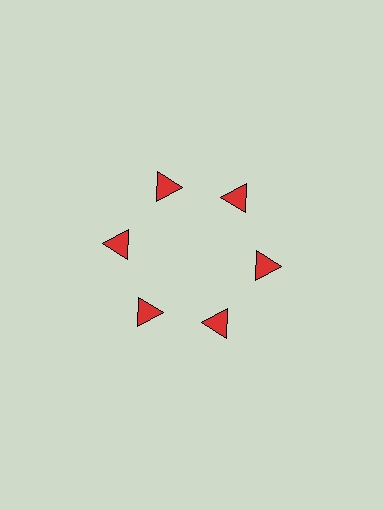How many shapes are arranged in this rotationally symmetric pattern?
There are 6 shapes, arranged in 6 groups of 1.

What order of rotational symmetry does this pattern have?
This pattern has 6-fold rotational symmetry.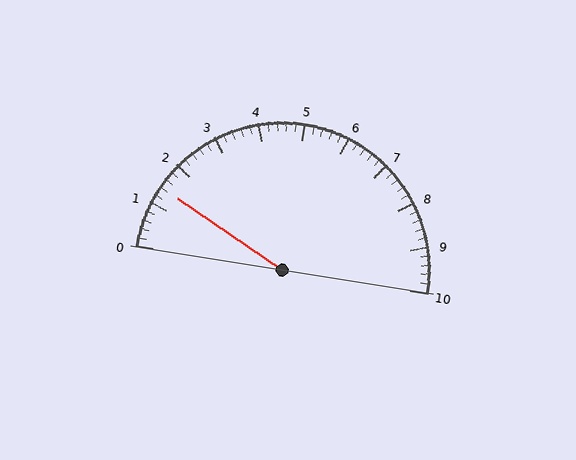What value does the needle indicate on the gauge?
The needle indicates approximately 1.4.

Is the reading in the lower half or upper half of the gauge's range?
The reading is in the lower half of the range (0 to 10).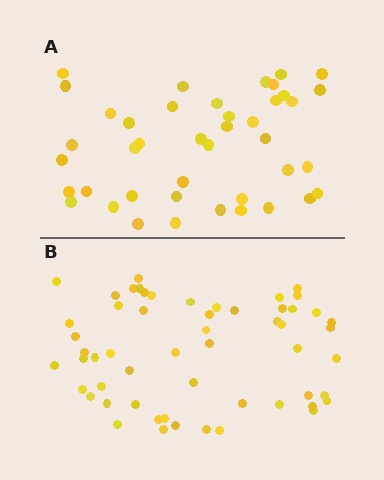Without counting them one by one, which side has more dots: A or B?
Region B (the bottom region) has more dots.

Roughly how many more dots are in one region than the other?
Region B has approximately 15 more dots than region A.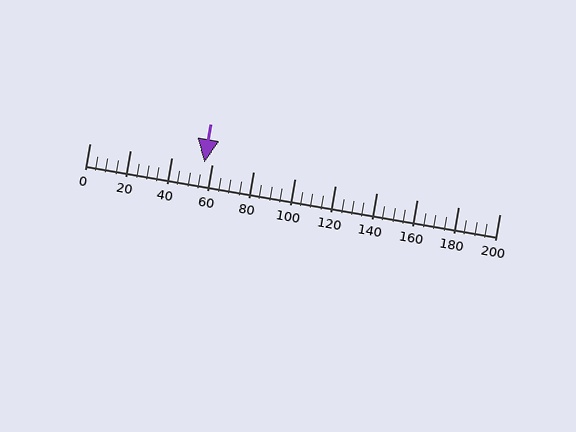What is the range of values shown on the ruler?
The ruler shows values from 0 to 200.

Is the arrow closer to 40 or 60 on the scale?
The arrow is closer to 60.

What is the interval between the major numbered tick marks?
The major tick marks are spaced 20 units apart.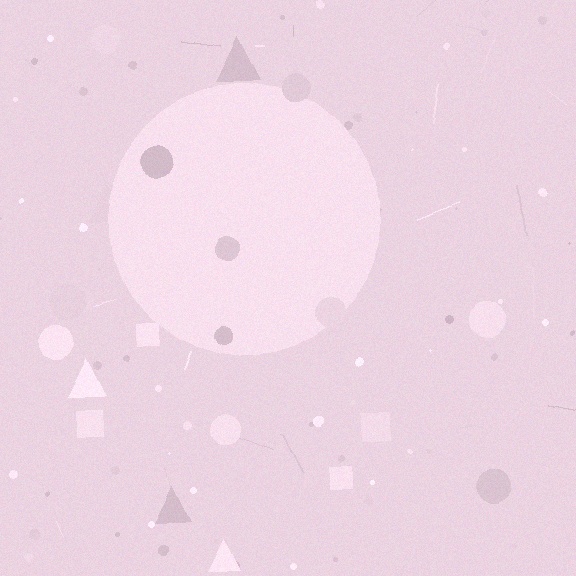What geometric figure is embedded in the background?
A circle is embedded in the background.